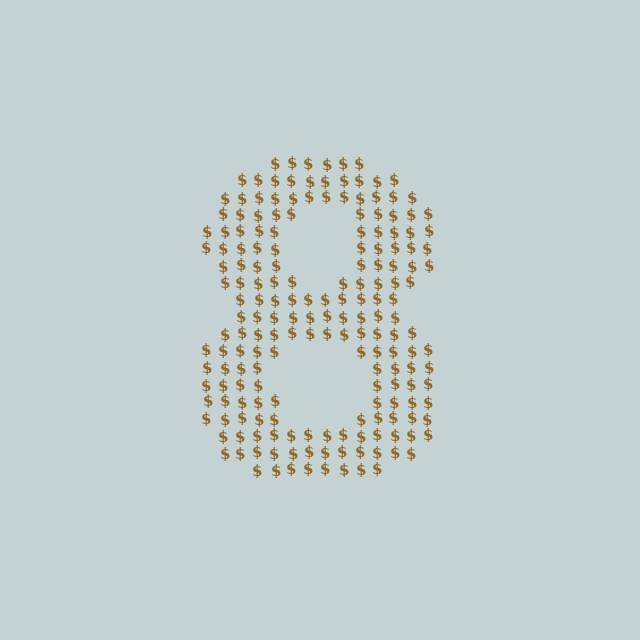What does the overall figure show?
The overall figure shows the digit 8.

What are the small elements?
The small elements are dollar signs.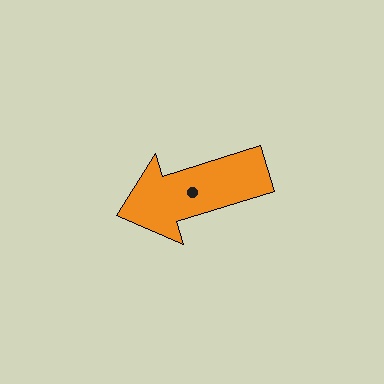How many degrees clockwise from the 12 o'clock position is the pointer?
Approximately 253 degrees.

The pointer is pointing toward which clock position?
Roughly 8 o'clock.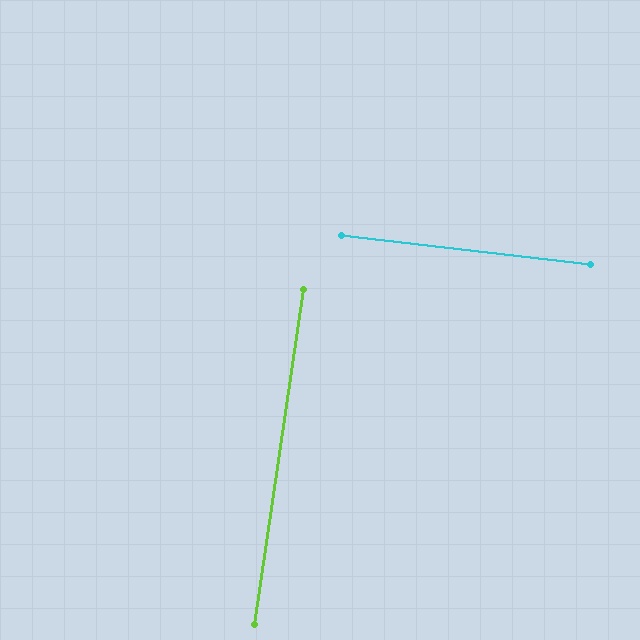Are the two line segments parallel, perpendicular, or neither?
Perpendicular — they meet at approximately 88°.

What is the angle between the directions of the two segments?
Approximately 88 degrees.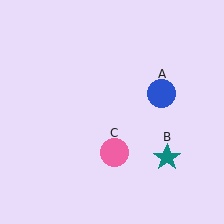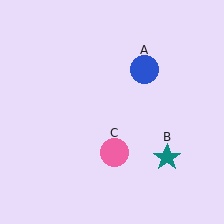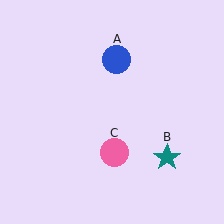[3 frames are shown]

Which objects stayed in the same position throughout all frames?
Teal star (object B) and pink circle (object C) remained stationary.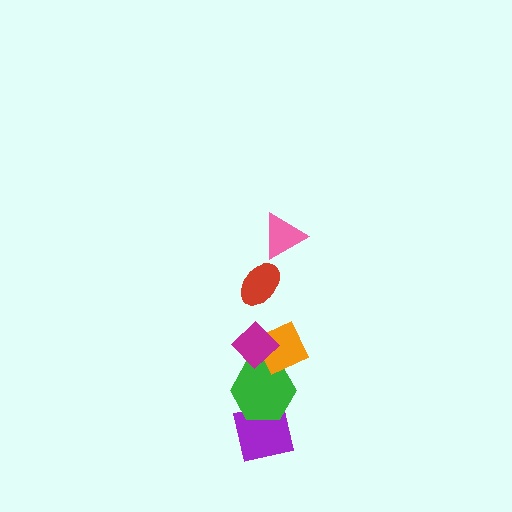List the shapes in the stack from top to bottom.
From top to bottom: the pink triangle, the red ellipse, the magenta diamond, the orange diamond, the green hexagon, the purple square.